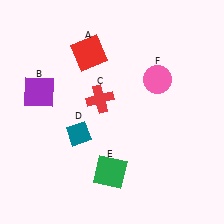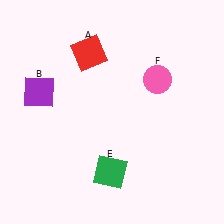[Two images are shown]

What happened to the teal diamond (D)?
The teal diamond (D) was removed in Image 2. It was in the bottom-left area of Image 1.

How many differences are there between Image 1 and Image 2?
There are 2 differences between the two images.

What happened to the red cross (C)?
The red cross (C) was removed in Image 2. It was in the top-left area of Image 1.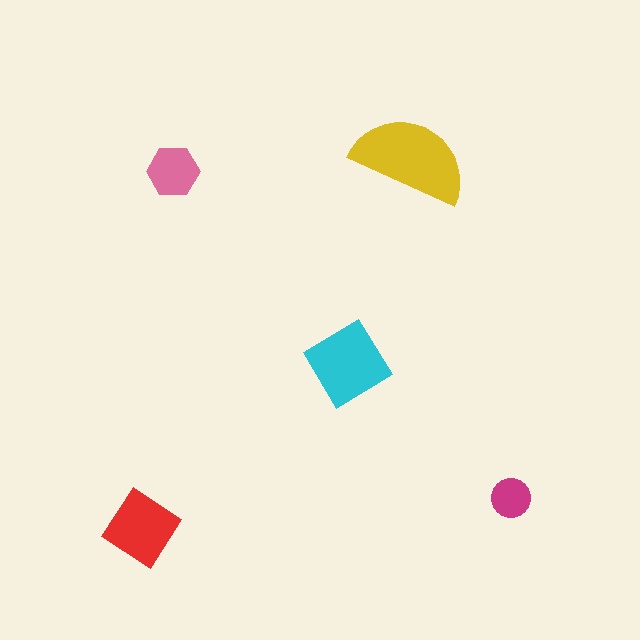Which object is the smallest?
The magenta circle.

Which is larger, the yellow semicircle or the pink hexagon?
The yellow semicircle.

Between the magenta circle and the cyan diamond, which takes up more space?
The cyan diamond.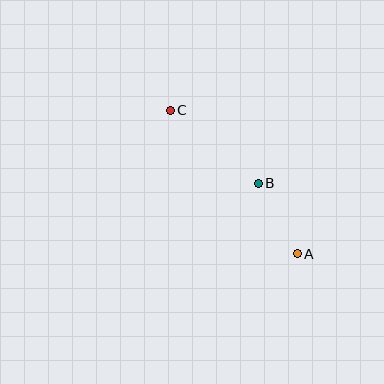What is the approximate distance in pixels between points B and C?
The distance between B and C is approximately 114 pixels.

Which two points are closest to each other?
Points A and B are closest to each other.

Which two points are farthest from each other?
Points A and C are farthest from each other.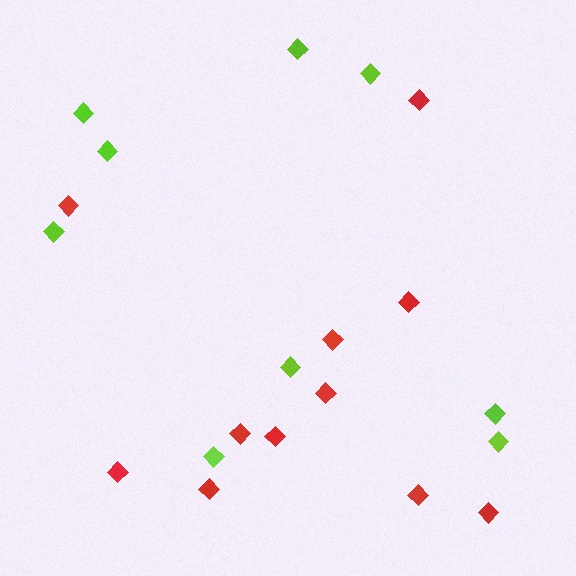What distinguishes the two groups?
There are 2 groups: one group of red diamonds (11) and one group of lime diamonds (9).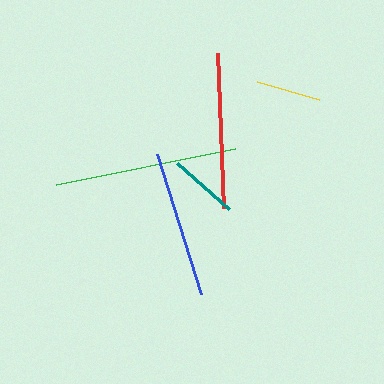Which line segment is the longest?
The green line is the longest at approximately 182 pixels.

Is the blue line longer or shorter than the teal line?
The blue line is longer than the teal line.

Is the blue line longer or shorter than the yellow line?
The blue line is longer than the yellow line.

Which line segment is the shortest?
The yellow line is the shortest at approximately 65 pixels.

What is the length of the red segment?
The red segment is approximately 156 pixels long.